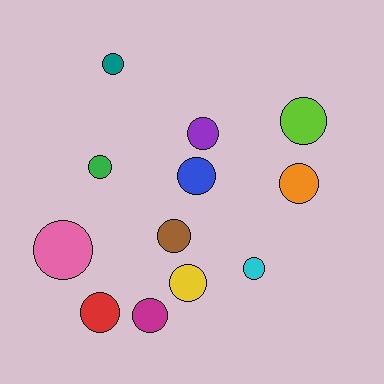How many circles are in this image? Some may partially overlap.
There are 12 circles.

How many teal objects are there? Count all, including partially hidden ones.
There is 1 teal object.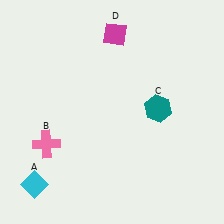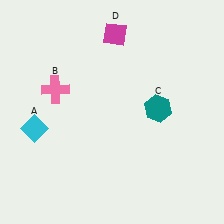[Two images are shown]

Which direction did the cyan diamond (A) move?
The cyan diamond (A) moved up.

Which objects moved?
The objects that moved are: the cyan diamond (A), the pink cross (B).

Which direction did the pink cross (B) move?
The pink cross (B) moved up.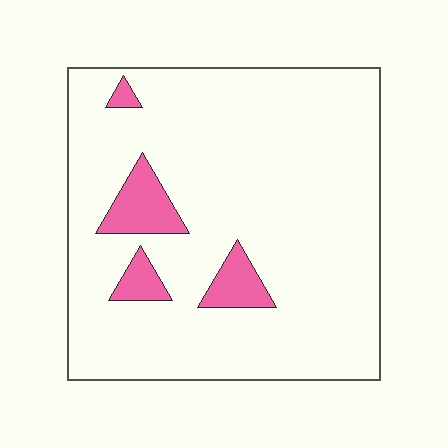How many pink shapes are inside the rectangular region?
4.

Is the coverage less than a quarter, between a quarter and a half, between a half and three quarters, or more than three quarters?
Less than a quarter.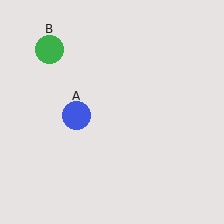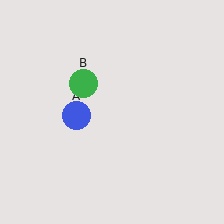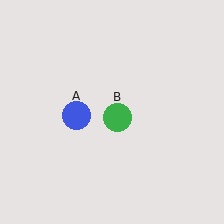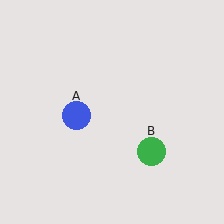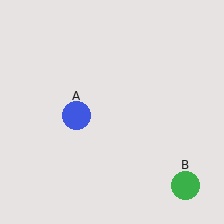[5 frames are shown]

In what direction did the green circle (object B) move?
The green circle (object B) moved down and to the right.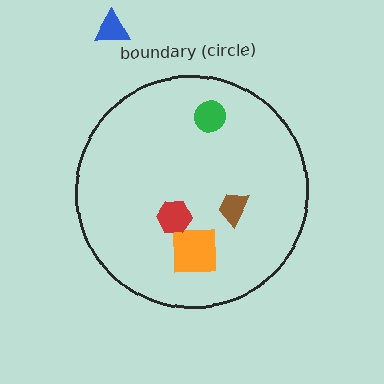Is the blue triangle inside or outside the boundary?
Outside.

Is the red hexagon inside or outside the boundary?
Inside.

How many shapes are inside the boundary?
4 inside, 1 outside.